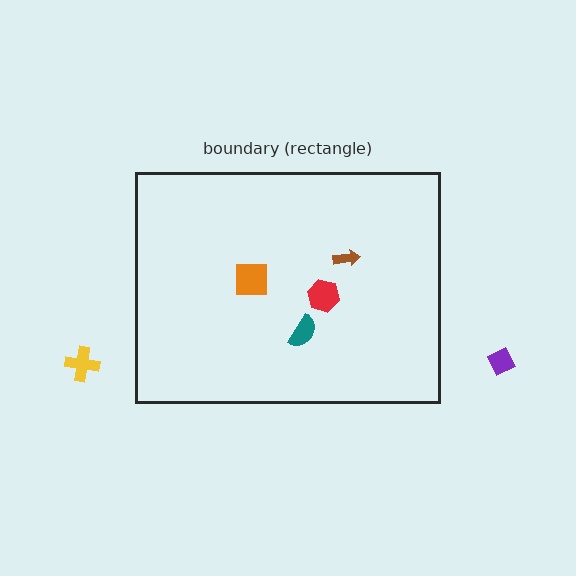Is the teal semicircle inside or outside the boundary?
Inside.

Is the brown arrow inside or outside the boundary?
Inside.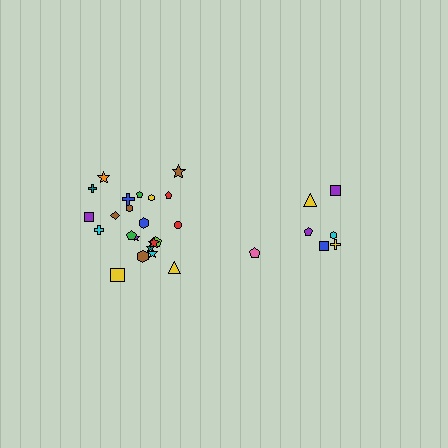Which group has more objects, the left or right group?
The left group.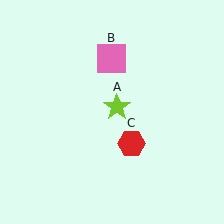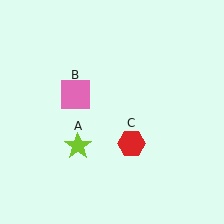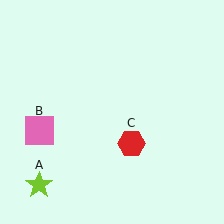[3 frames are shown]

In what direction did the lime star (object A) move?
The lime star (object A) moved down and to the left.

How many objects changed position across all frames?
2 objects changed position: lime star (object A), pink square (object B).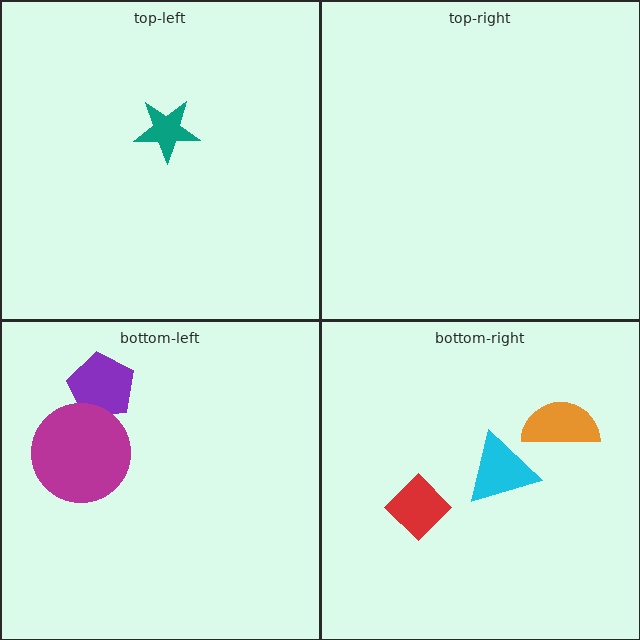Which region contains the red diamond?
The bottom-right region.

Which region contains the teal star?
The top-left region.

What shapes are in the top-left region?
The teal star.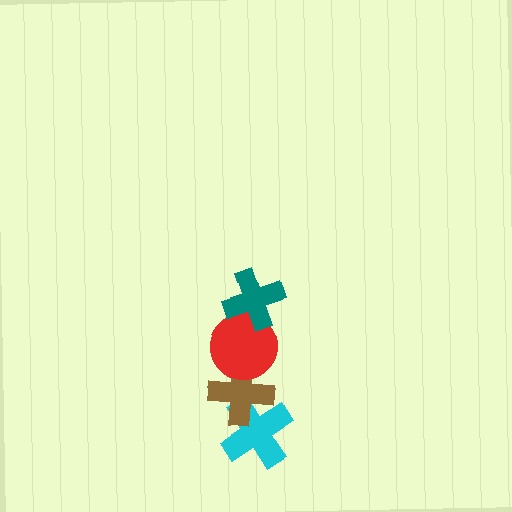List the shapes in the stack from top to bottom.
From top to bottom: the teal cross, the red circle, the brown cross, the cyan cross.